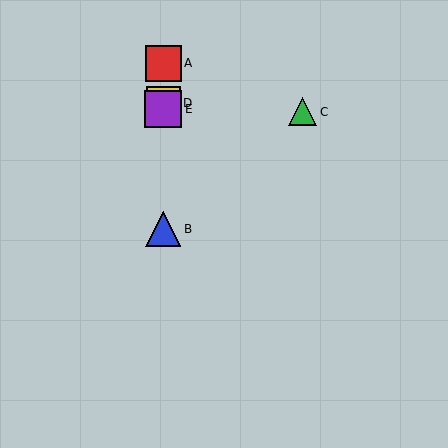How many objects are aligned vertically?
4 objects (A, B, D, E) are aligned vertically.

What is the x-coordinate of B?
Object B is at x≈163.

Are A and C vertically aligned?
No, A is at x≈163 and C is at x≈303.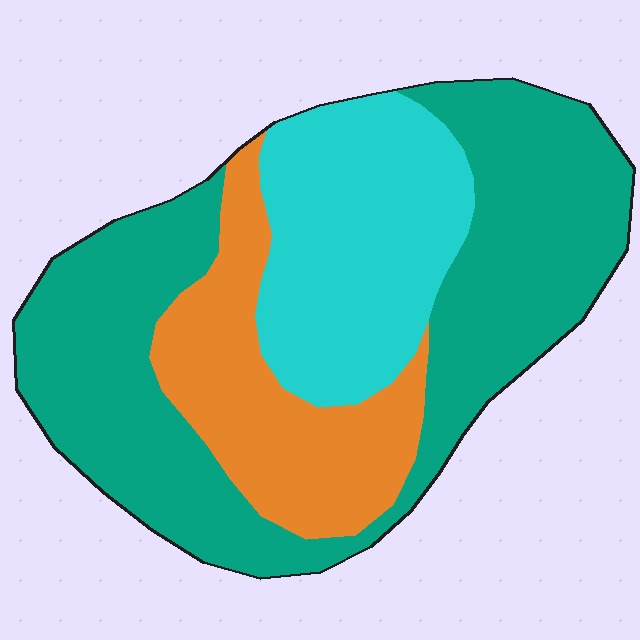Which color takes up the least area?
Orange, at roughly 20%.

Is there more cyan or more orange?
Cyan.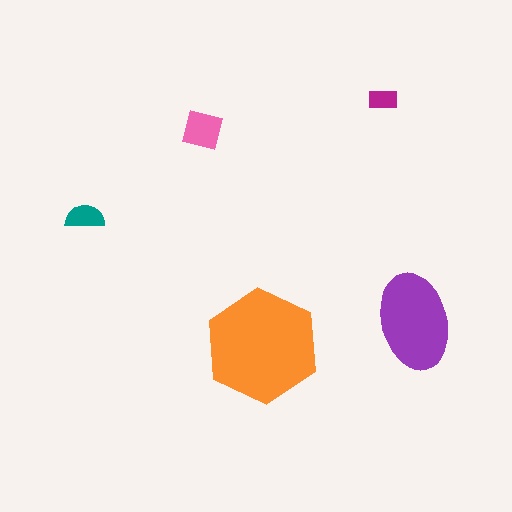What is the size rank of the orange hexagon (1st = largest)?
1st.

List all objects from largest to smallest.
The orange hexagon, the purple ellipse, the pink square, the teal semicircle, the magenta rectangle.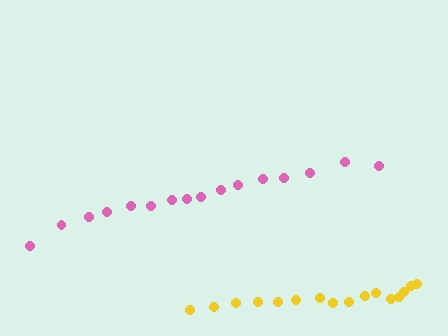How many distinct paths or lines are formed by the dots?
There are 2 distinct paths.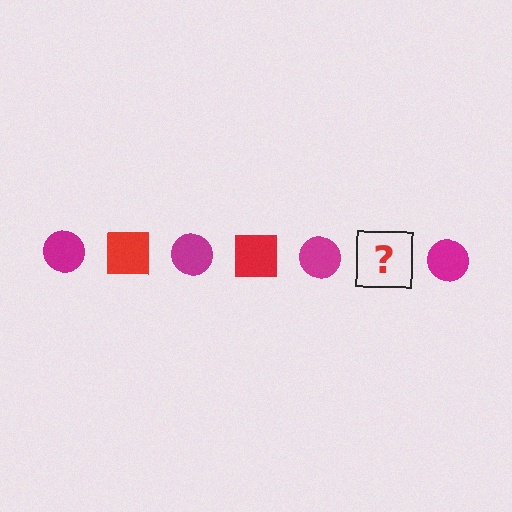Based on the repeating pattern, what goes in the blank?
The blank should be a red square.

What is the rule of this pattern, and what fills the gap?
The rule is that the pattern alternates between magenta circle and red square. The gap should be filled with a red square.